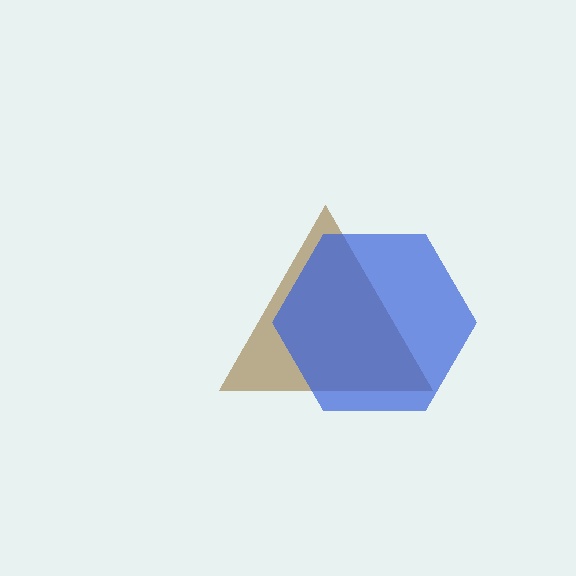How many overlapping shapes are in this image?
There are 2 overlapping shapes in the image.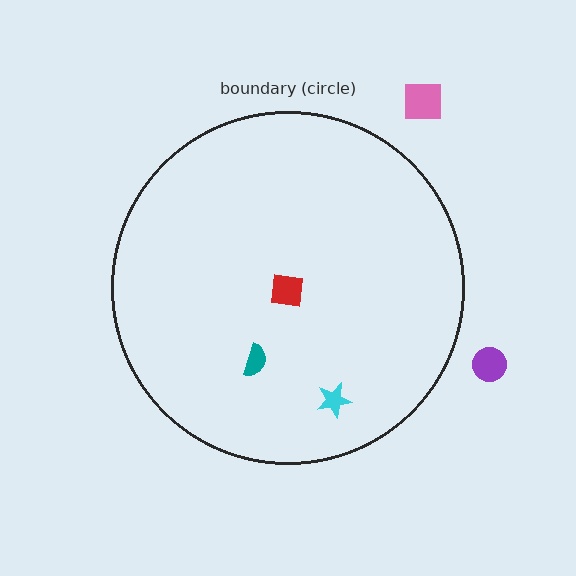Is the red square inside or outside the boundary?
Inside.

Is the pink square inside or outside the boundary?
Outside.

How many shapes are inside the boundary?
3 inside, 2 outside.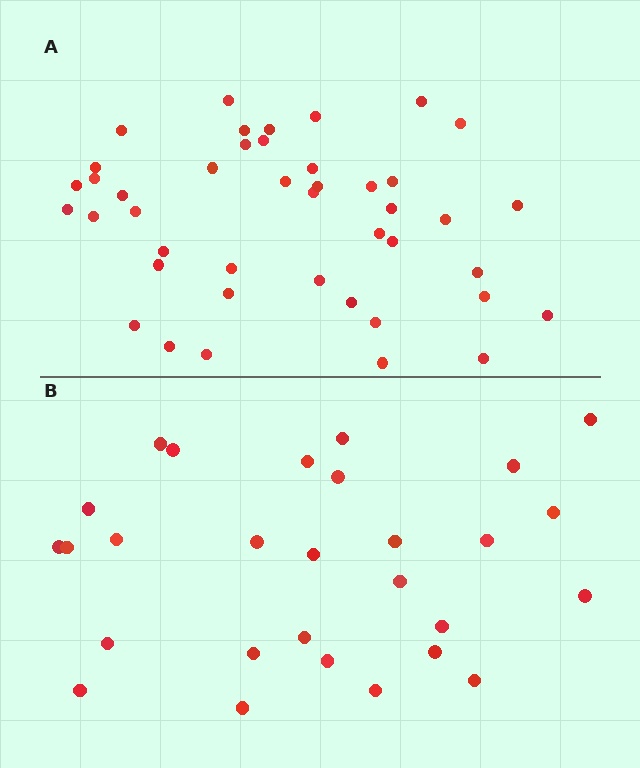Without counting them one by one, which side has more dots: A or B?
Region A (the top region) has more dots.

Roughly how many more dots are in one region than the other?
Region A has approximately 15 more dots than region B.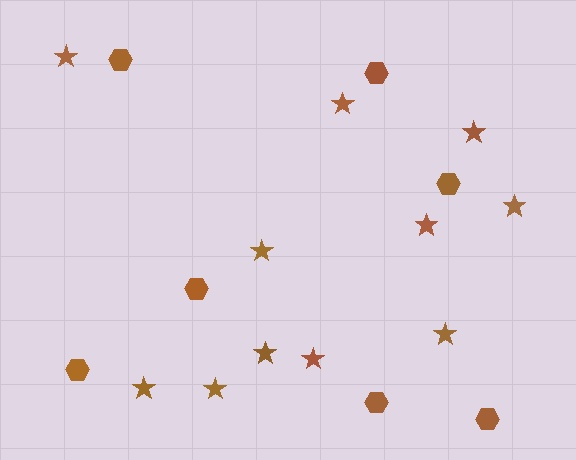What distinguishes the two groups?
There are 2 groups: one group of hexagons (7) and one group of stars (11).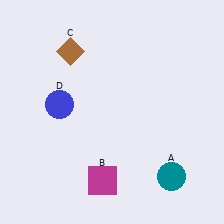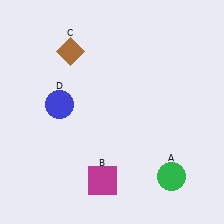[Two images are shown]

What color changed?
The circle (A) changed from teal in Image 1 to green in Image 2.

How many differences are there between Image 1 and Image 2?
There is 1 difference between the two images.